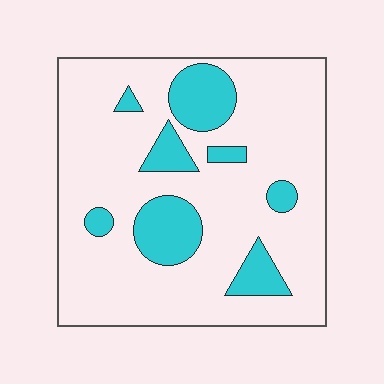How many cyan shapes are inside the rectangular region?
8.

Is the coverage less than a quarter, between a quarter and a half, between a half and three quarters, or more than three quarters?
Less than a quarter.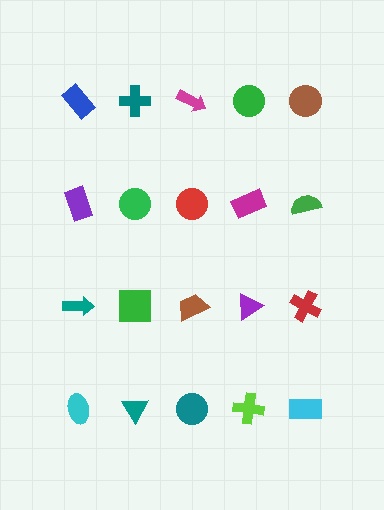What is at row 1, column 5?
A brown circle.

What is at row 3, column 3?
A brown trapezoid.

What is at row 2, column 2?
A green circle.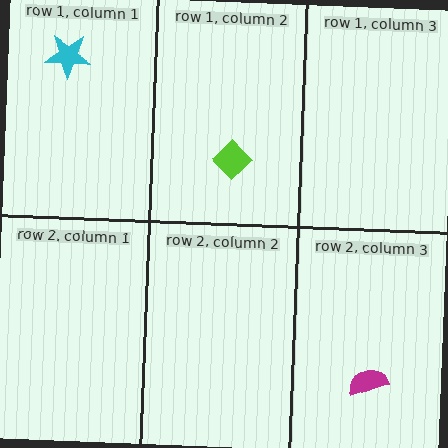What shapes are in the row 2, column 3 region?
The magenta semicircle.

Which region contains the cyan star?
The row 1, column 1 region.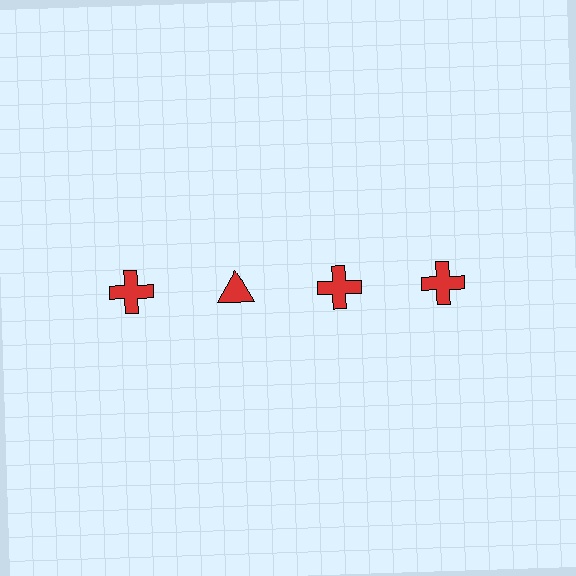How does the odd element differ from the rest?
It has a different shape: triangle instead of cross.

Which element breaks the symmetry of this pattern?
The red triangle in the top row, second from left column breaks the symmetry. All other shapes are red crosses.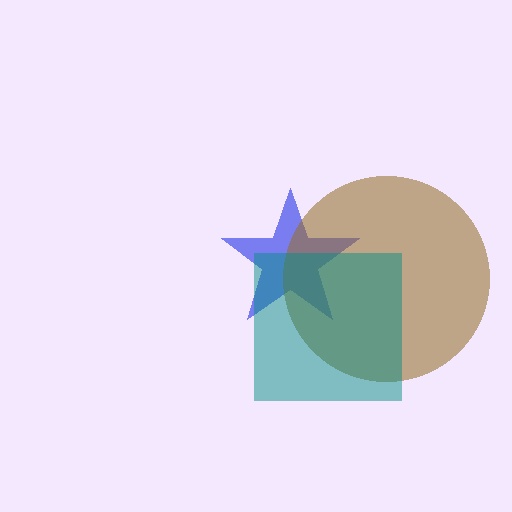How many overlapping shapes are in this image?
There are 3 overlapping shapes in the image.